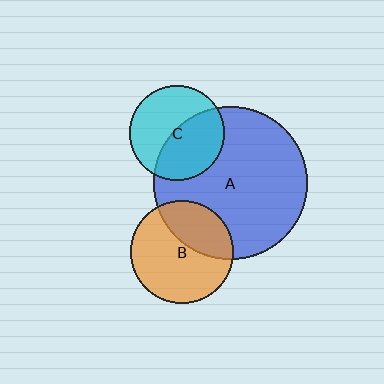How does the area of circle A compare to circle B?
Approximately 2.2 times.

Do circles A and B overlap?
Yes.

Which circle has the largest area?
Circle A (blue).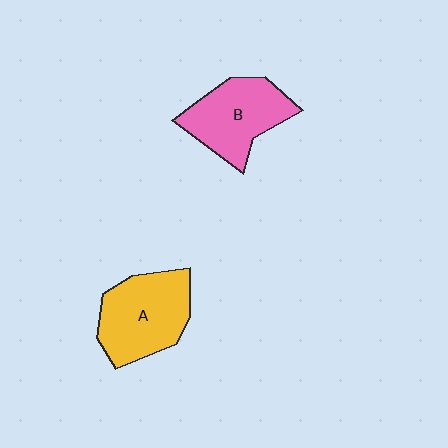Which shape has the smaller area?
Shape B (pink).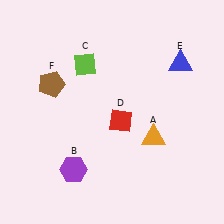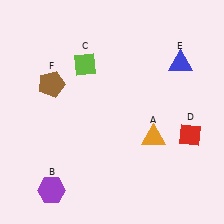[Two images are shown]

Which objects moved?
The objects that moved are: the purple hexagon (B), the red diamond (D).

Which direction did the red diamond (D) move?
The red diamond (D) moved right.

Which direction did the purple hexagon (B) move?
The purple hexagon (B) moved left.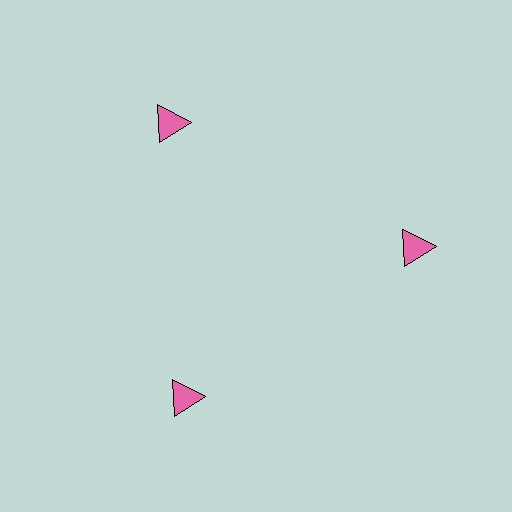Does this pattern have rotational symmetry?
Yes, this pattern has 3-fold rotational symmetry. It looks the same after rotating 120 degrees around the center.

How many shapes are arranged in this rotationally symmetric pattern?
There are 3 shapes, arranged in 3 groups of 1.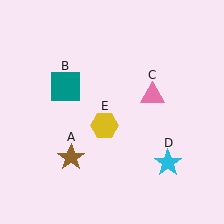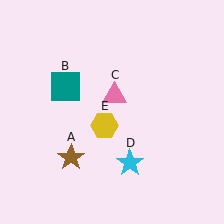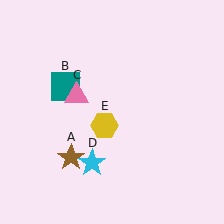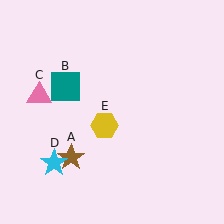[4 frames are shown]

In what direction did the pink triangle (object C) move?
The pink triangle (object C) moved left.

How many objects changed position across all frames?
2 objects changed position: pink triangle (object C), cyan star (object D).